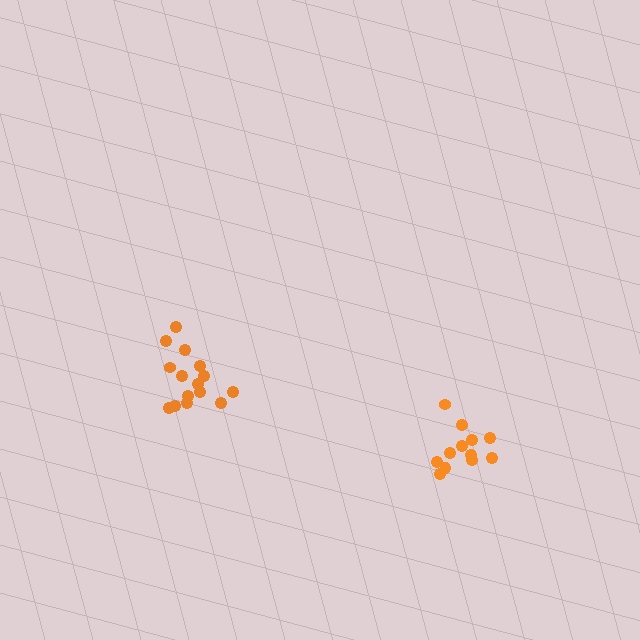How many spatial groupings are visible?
There are 2 spatial groupings.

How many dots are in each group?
Group 1: 15 dots, Group 2: 12 dots (27 total).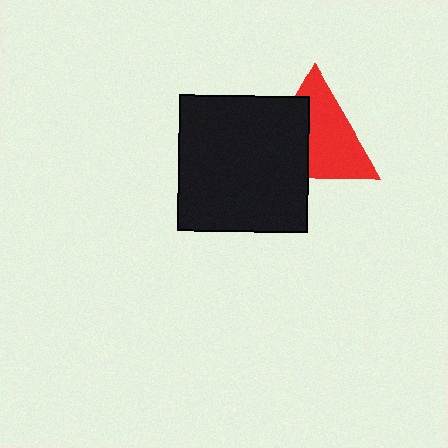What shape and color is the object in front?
The object in front is a black rectangle.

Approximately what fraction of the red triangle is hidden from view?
Roughly 40% of the red triangle is hidden behind the black rectangle.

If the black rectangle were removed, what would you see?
You would see the complete red triangle.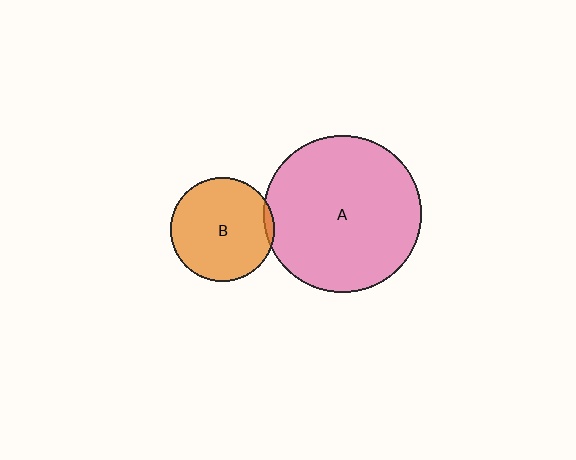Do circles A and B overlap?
Yes.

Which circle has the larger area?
Circle A (pink).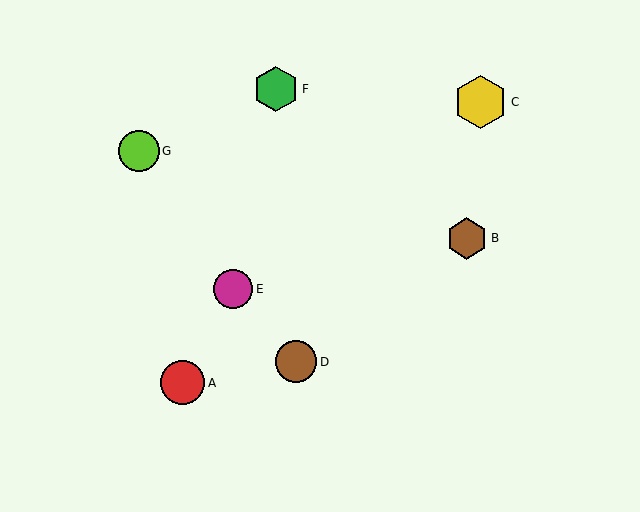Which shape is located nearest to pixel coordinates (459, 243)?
The brown hexagon (labeled B) at (467, 238) is nearest to that location.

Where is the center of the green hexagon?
The center of the green hexagon is at (276, 89).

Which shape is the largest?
The yellow hexagon (labeled C) is the largest.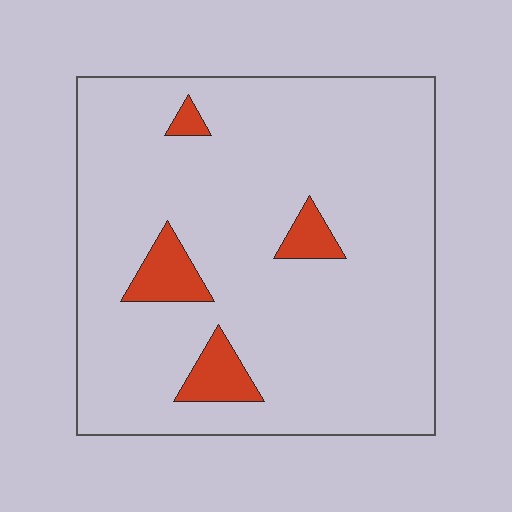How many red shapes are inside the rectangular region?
4.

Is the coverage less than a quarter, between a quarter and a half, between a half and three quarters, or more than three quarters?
Less than a quarter.